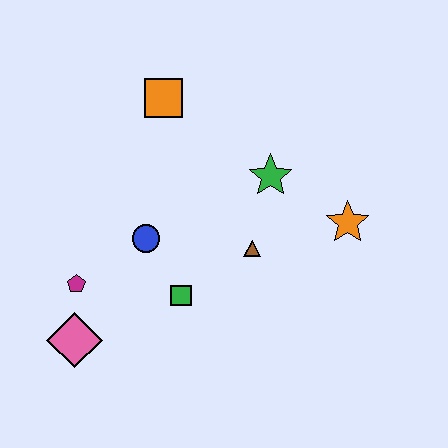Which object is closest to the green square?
The blue circle is closest to the green square.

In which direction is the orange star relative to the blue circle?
The orange star is to the right of the blue circle.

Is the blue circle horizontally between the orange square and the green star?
No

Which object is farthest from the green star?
The pink diamond is farthest from the green star.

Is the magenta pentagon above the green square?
Yes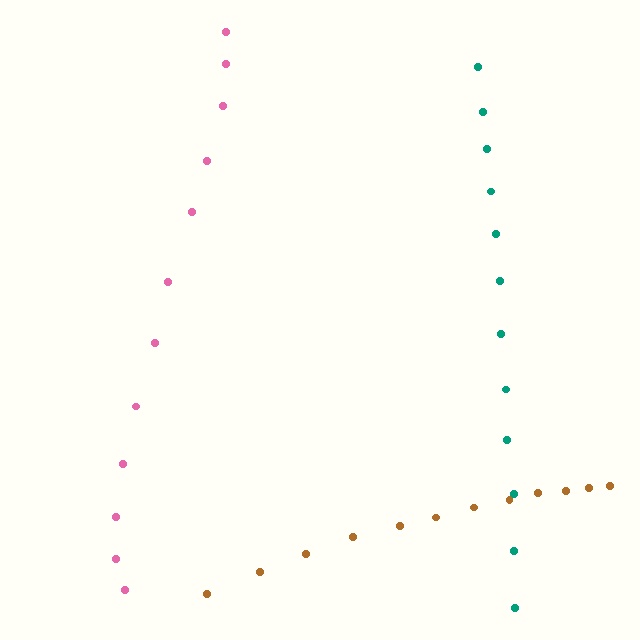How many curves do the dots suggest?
There are 3 distinct paths.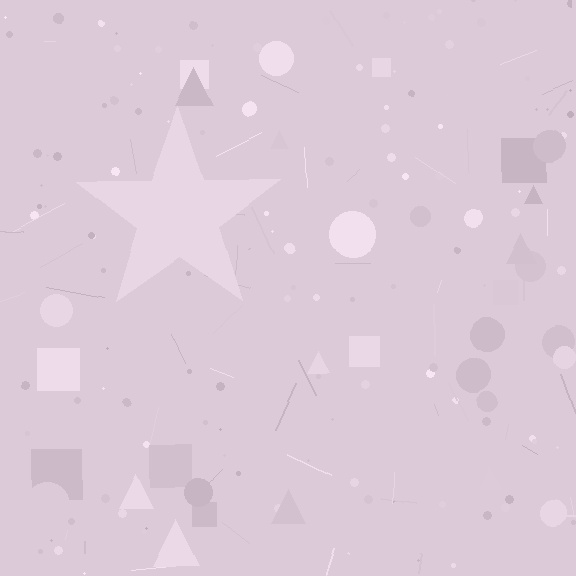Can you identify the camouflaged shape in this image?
The camouflaged shape is a star.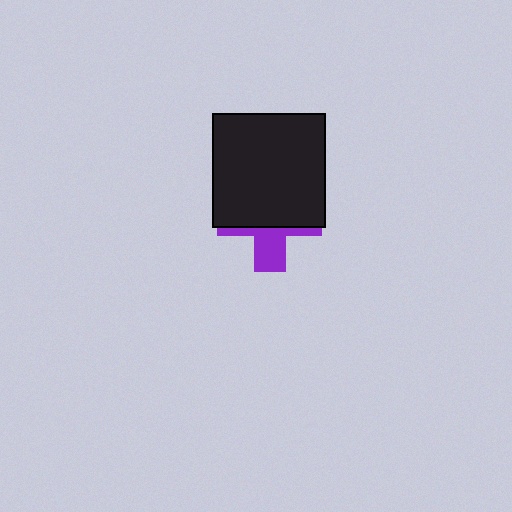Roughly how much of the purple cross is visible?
A small part of it is visible (roughly 35%).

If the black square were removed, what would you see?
You would see the complete purple cross.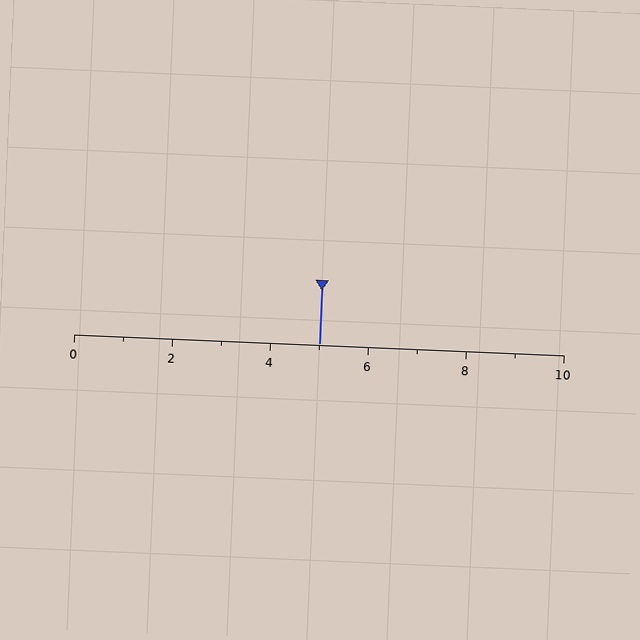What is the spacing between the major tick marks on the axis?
The major ticks are spaced 2 apart.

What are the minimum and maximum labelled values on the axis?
The axis runs from 0 to 10.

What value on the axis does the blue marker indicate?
The marker indicates approximately 5.